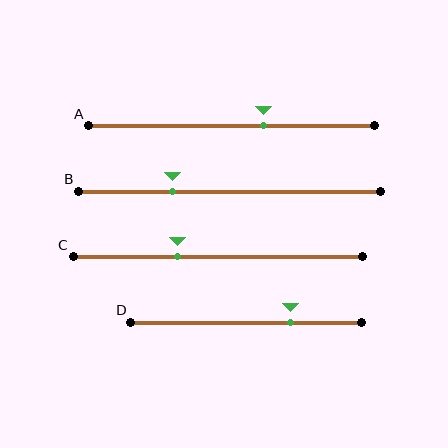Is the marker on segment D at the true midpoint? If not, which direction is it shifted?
No, the marker on segment D is shifted to the right by about 19% of the segment length.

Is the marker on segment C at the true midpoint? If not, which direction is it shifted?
No, the marker on segment C is shifted to the left by about 14% of the segment length.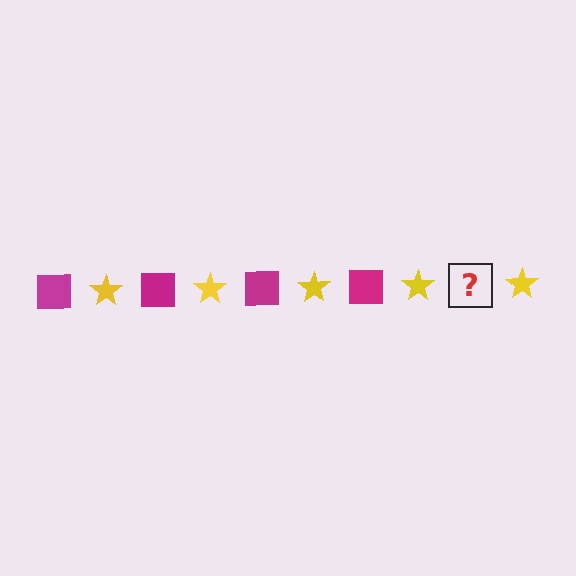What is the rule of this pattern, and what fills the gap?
The rule is that the pattern alternates between magenta square and yellow star. The gap should be filled with a magenta square.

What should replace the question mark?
The question mark should be replaced with a magenta square.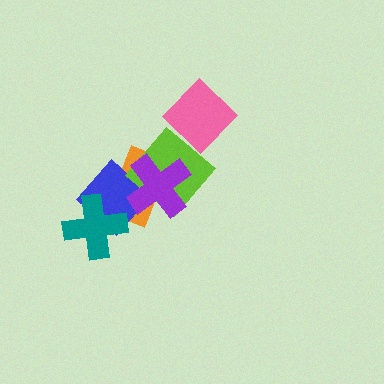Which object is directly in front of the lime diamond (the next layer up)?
The purple cross is directly in front of the lime diamond.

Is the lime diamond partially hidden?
Yes, it is partially covered by another shape.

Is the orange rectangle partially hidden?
Yes, it is partially covered by another shape.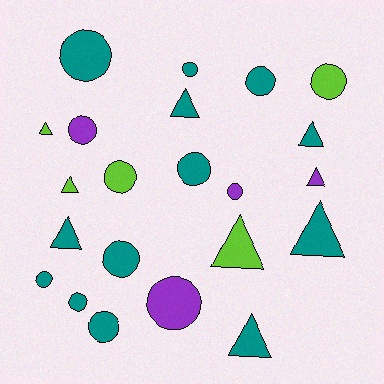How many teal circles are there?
There are 8 teal circles.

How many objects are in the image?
There are 22 objects.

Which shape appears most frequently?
Circle, with 13 objects.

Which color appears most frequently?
Teal, with 13 objects.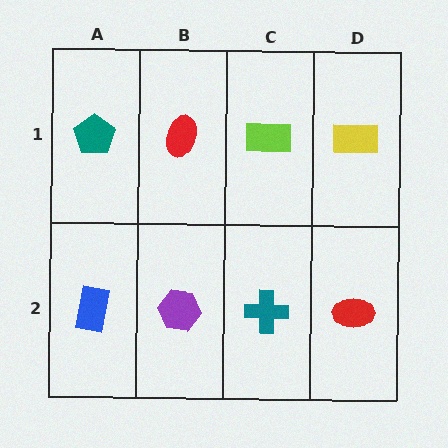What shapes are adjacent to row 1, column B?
A purple hexagon (row 2, column B), a teal pentagon (row 1, column A), a lime rectangle (row 1, column C).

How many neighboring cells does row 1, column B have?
3.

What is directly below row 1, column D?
A red ellipse.